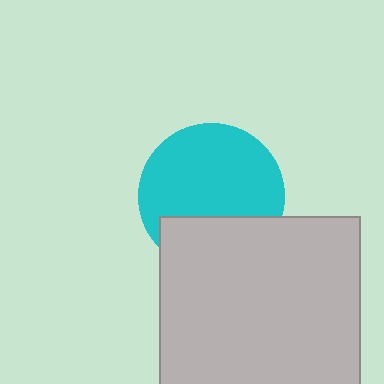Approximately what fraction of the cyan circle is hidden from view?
Roughly 31% of the cyan circle is hidden behind the light gray square.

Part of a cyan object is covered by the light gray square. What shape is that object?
It is a circle.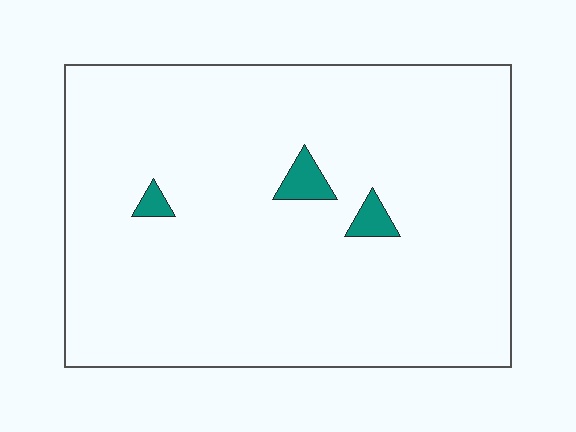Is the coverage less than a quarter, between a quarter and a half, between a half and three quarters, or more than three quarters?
Less than a quarter.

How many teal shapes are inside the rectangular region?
3.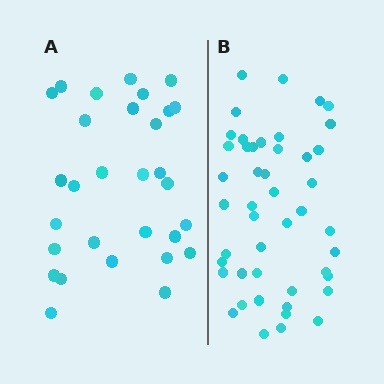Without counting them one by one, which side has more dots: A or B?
Region B (the right region) has more dots.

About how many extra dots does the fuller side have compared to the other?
Region B has approximately 15 more dots than region A.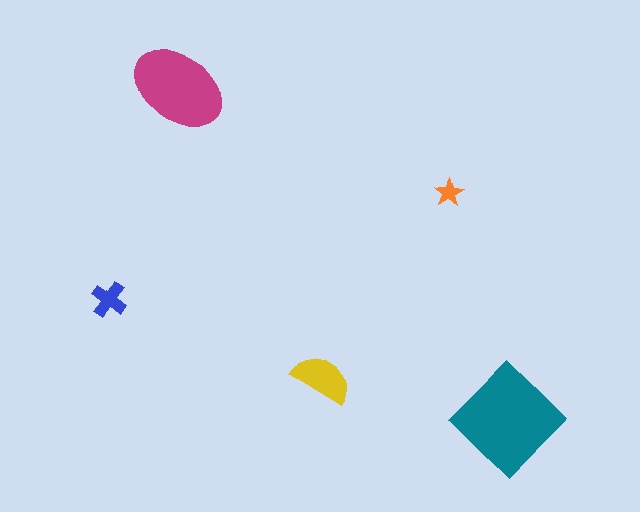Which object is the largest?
The teal diamond.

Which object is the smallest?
The orange star.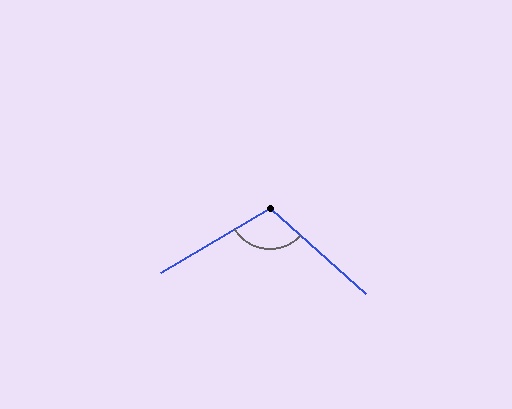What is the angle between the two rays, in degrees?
Approximately 108 degrees.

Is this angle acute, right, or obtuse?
It is obtuse.